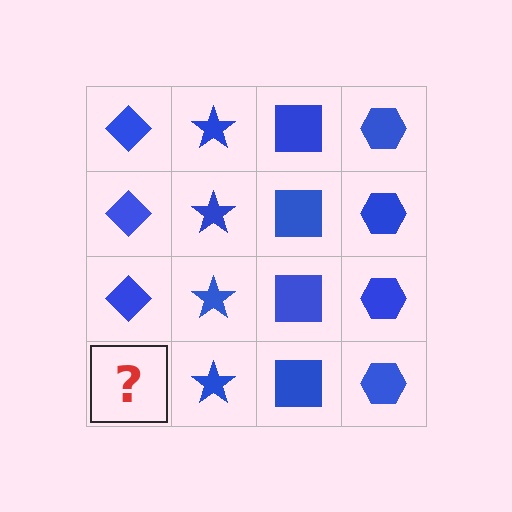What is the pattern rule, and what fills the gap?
The rule is that each column has a consistent shape. The gap should be filled with a blue diamond.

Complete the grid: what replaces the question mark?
The question mark should be replaced with a blue diamond.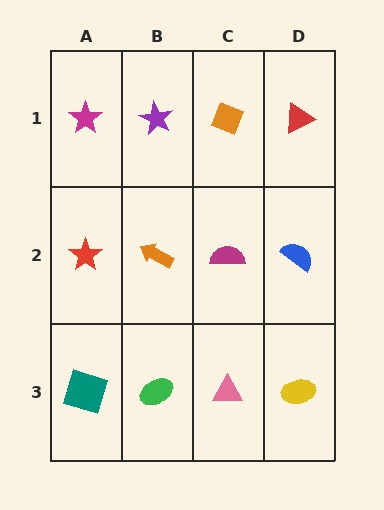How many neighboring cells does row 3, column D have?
2.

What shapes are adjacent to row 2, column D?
A red triangle (row 1, column D), a yellow ellipse (row 3, column D), a magenta semicircle (row 2, column C).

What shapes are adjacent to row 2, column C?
An orange diamond (row 1, column C), a pink triangle (row 3, column C), an orange arrow (row 2, column B), a blue semicircle (row 2, column D).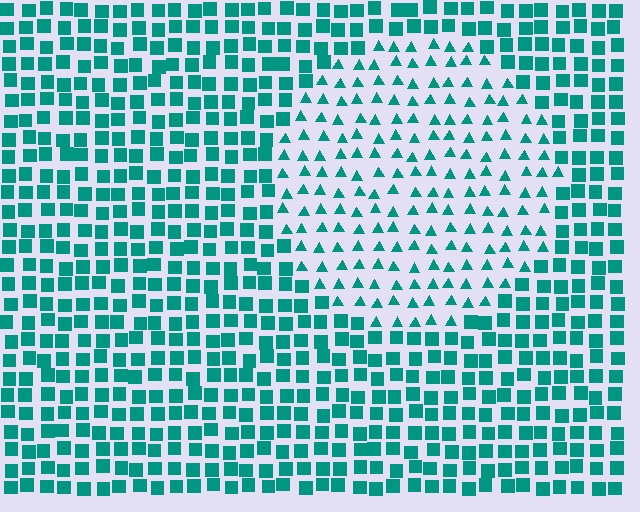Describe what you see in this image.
The image is filled with small teal elements arranged in a uniform grid. A circle-shaped region contains triangles, while the surrounding area contains squares. The boundary is defined purely by the change in element shape.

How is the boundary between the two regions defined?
The boundary is defined by a change in element shape: triangles inside vs. squares outside. All elements share the same color and spacing.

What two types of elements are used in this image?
The image uses triangles inside the circle region and squares outside it.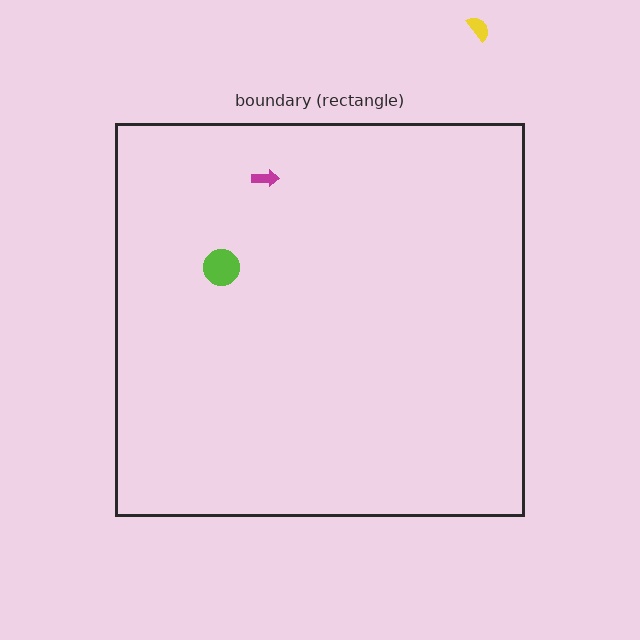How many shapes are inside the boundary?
2 inside, 1 outside.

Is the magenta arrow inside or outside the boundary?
Inside.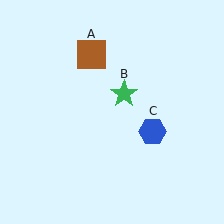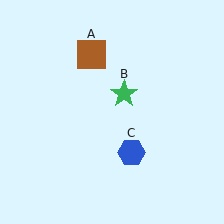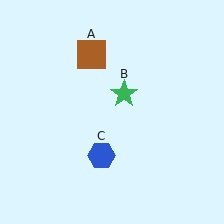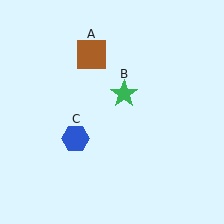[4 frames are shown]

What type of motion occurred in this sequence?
The blue hexagon (object C) rotated clockwise around the center of the scene.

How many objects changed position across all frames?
1 object changed position: blue hexagon (object C).